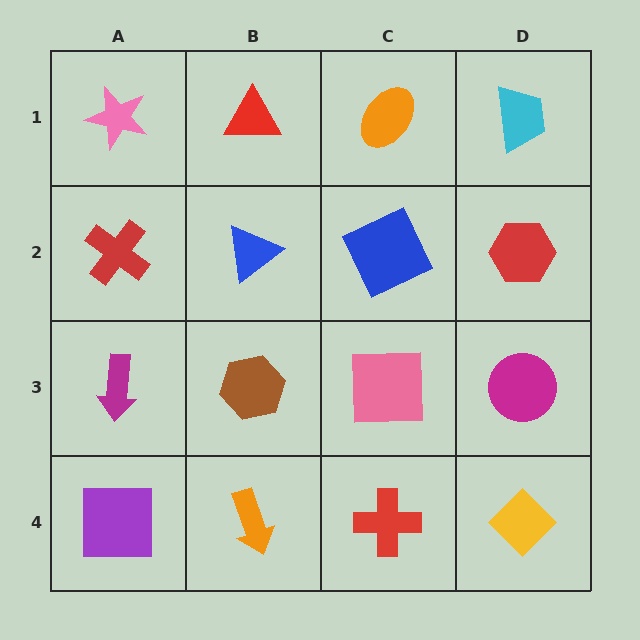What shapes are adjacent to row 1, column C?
A blue square (row 2, column C), a red triangle (row 1, column B), a cyan trapezoid (row 1, column D).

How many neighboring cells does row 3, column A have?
3.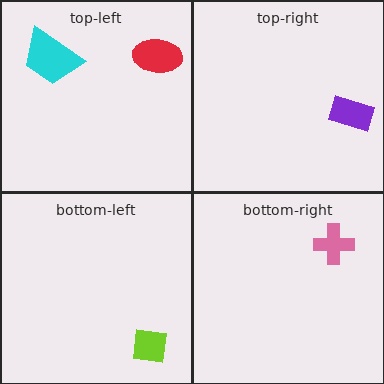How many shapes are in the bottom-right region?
1.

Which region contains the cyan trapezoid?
The top-left region.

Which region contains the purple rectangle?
The top-right region.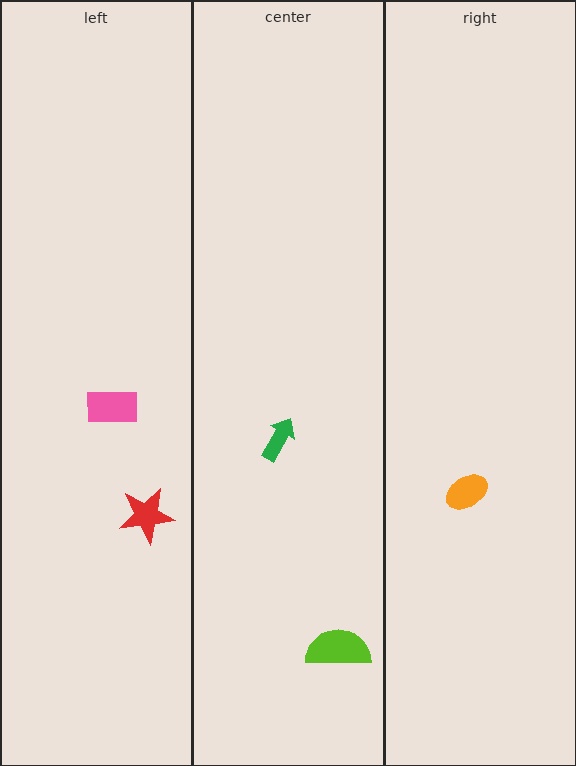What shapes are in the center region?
The lime semicircle, the green arrow.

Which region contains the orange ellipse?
The right region.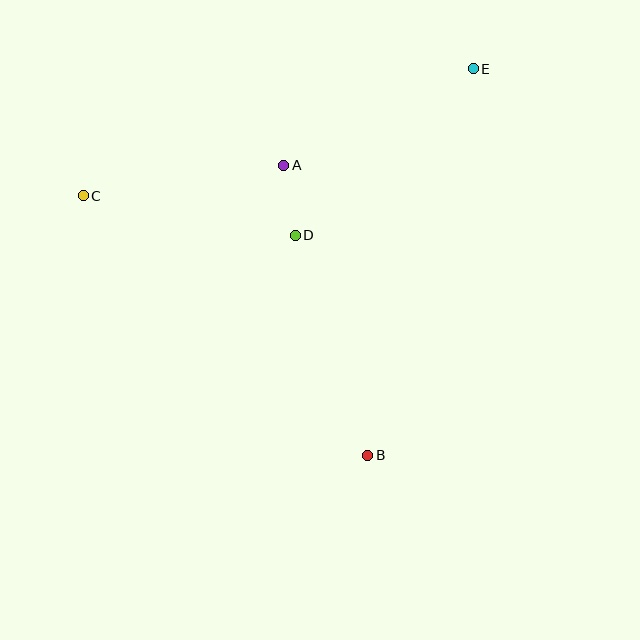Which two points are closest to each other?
Points A and D are closest to each other.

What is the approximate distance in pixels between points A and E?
The distance between A and E is approximately 213 pixels.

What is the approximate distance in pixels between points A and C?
The distance between A and C is approximately 203 pixels.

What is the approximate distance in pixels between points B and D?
The distance between B and D is approximately 232 pixels.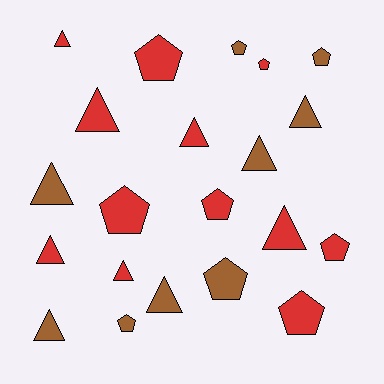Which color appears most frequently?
Red, with 12 objects.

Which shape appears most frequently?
Triangle, with 11 objects.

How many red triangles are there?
There are 6 red triangles.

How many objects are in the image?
There are 21 objects.